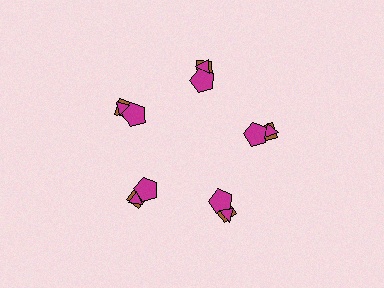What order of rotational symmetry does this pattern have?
This pattern has 5-fold rotational symmetry.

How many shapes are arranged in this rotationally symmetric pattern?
There are 15 shapes, arranged in 5 groups of 3.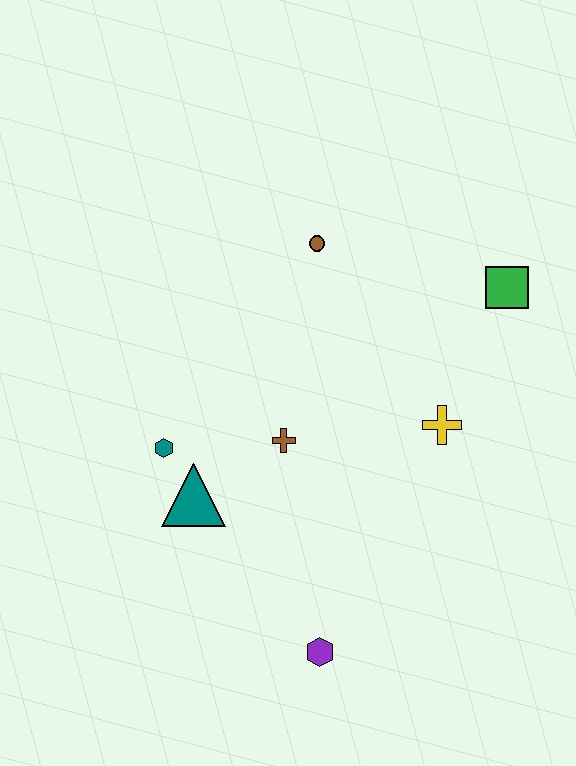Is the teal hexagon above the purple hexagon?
Yes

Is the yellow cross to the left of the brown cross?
No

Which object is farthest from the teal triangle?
The green square is farthest from the teal triangle.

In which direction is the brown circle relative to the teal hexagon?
The brown circle is above the teal hexagon.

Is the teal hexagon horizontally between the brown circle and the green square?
No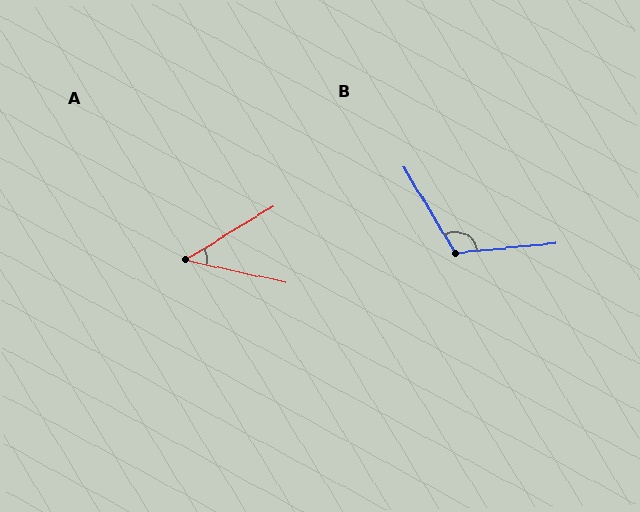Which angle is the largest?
B, at approximately 116 degrees.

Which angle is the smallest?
A, at approximately 43 degrees.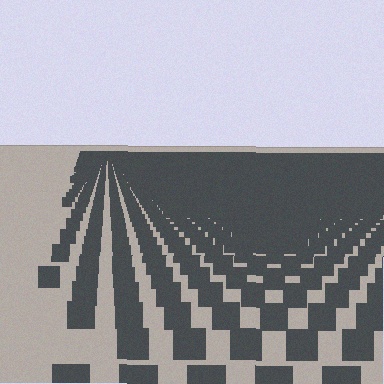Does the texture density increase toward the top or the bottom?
Density increases toward the top.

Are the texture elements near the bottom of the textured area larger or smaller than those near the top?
Larger. Near the bottom, elements are closer to the viewer and appear at a bigger on-screen size.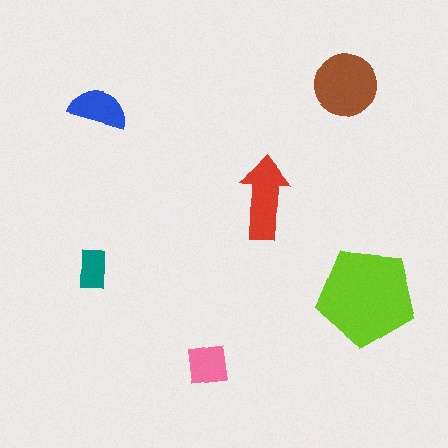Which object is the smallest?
The teal rectangle.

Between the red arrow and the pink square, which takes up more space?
The red arrow.